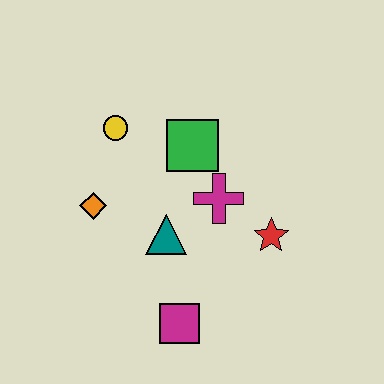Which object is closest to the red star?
The magenta cross is closest to the red star.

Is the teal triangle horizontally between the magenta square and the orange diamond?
Yes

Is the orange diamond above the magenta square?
Yes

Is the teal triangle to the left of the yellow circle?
No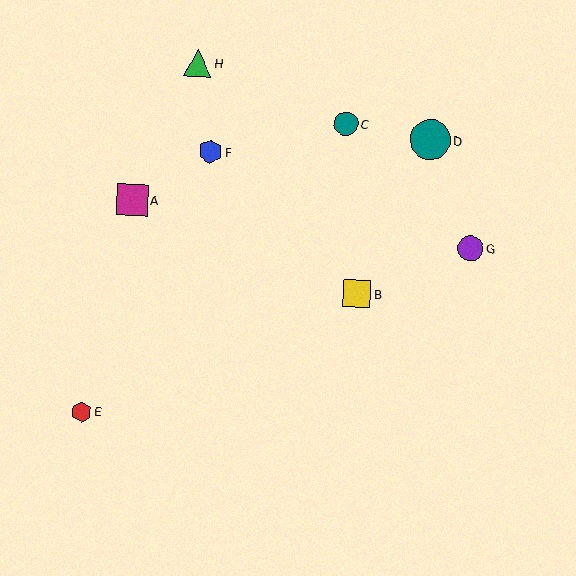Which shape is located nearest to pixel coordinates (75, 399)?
The red hexagon (labeled E) at (81, 412) is nearest to that location.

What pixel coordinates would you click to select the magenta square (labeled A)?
Click at (132, 200) to select the magenta square A.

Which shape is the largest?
The teal circle (labeled D) is the largest.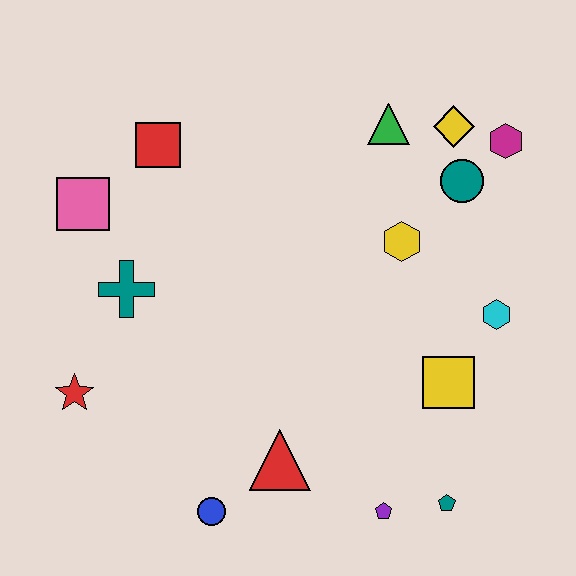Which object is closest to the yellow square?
The cyan hexagon is closest to the yellow square.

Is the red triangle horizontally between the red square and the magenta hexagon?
Yes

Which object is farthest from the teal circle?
The red star is farthest from the teal circle.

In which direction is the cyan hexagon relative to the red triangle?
The cyan hexagon is to the right of the red triangle.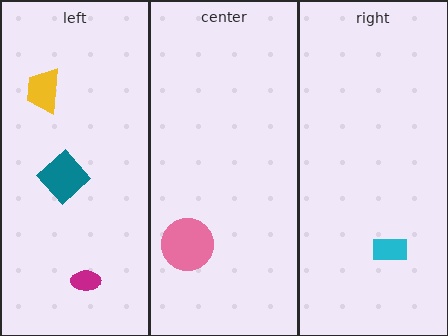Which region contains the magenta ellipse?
The left region.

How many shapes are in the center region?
1.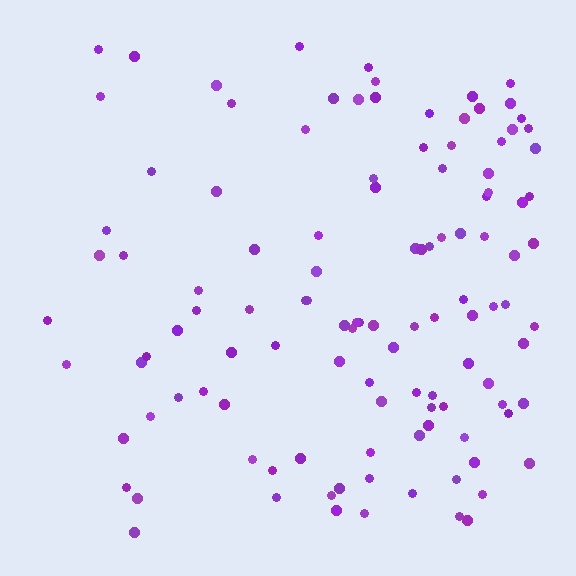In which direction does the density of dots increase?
From left to right, with the right side densest.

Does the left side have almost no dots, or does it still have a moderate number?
Still a moderate number, just noticeably fewer than the right.